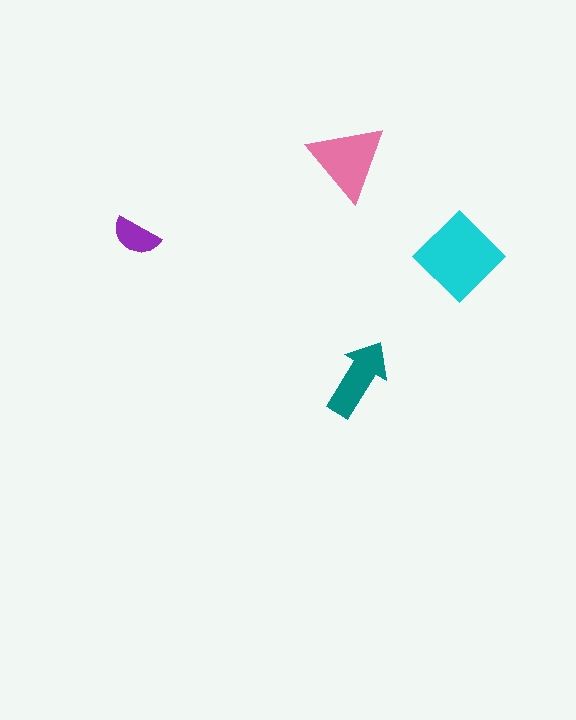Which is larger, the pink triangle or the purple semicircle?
The pink triangle.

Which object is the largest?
The cyan diamond.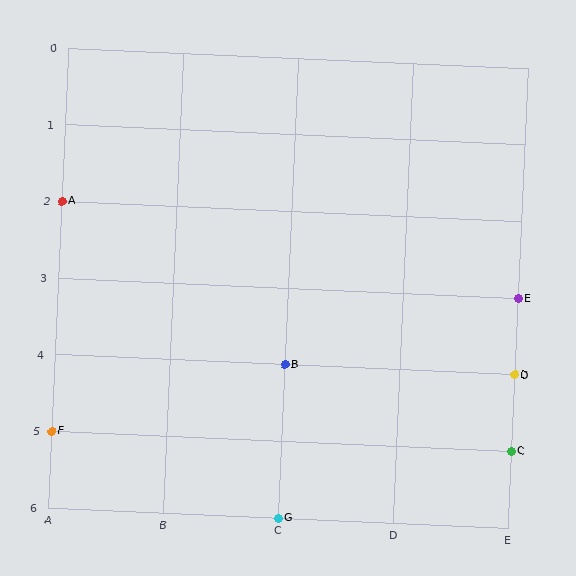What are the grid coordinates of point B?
Point B is at grid coordinates (C, 4).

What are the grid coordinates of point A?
Point A is at grid coordinates (A, 2).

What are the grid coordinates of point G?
Point G is at grid coordinates (C, 6).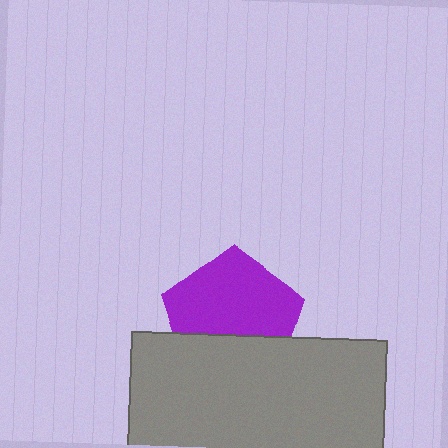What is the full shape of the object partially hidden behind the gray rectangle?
The partially hidden object is a purple pentagon.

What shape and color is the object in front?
The object in front is a gray rectangle.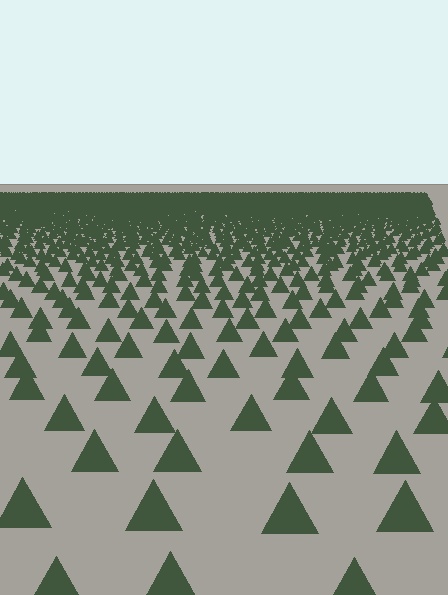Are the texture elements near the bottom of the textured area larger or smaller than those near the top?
Larger. Near the bottom, elements are closer to the viewer and appear at a bigger on-screen size.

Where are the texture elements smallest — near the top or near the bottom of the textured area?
Near the top.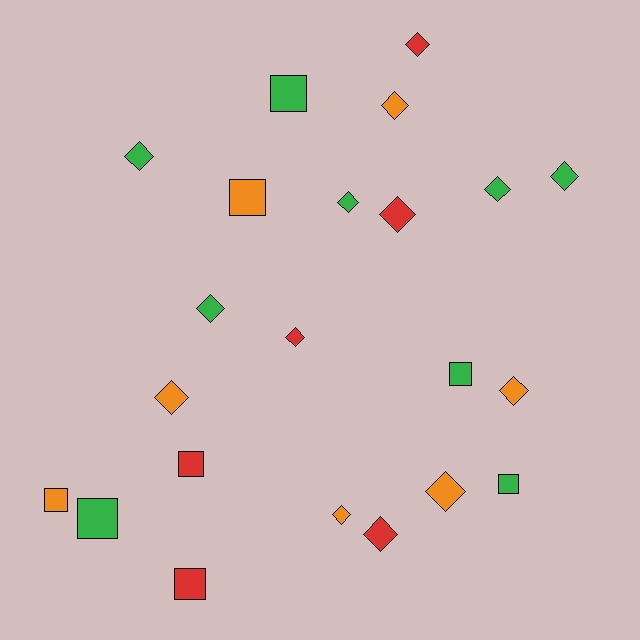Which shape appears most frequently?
Diamond, with 14 objects.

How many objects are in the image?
There are 22 objects.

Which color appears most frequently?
Green, with 9 objects.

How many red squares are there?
There are 2 red squares.